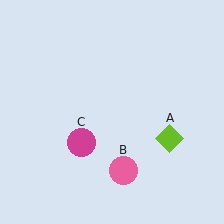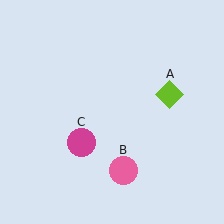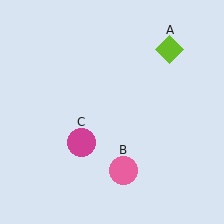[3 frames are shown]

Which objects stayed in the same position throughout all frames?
Pink circle (object B) and magenta circle (object C) remained stationary.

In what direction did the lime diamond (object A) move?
The lime diamond (object A) moved up.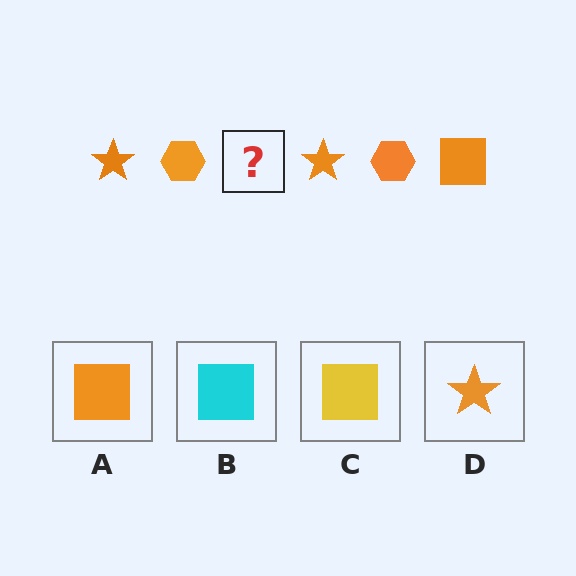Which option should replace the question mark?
Option A.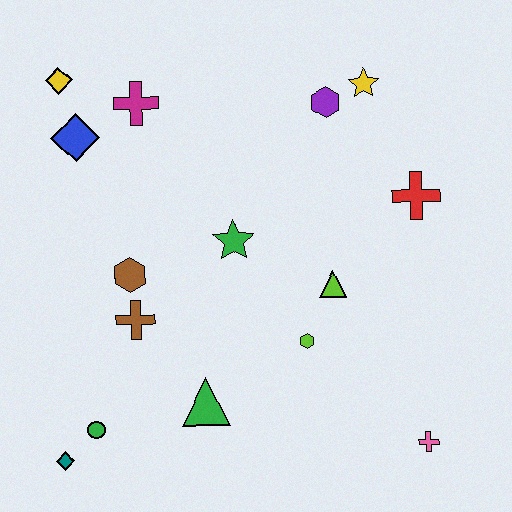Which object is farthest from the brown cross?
The yellow star is farthest from the brown cross.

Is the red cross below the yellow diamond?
Yes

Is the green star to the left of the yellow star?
Yes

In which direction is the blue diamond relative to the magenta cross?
The blue diamond is to the left of the magenta cross.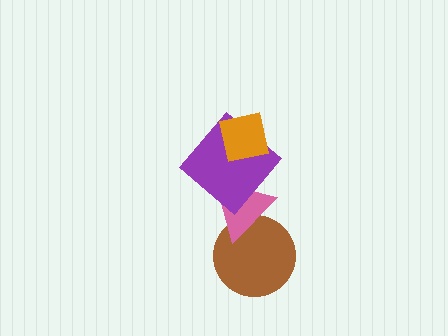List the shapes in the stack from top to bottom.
From top to bottom: the orange square, the purple diamond, the pink triangle, the brown circle.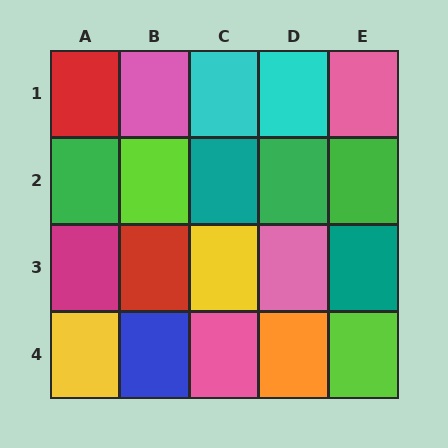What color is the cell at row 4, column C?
Pink.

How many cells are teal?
2 cells are teal.